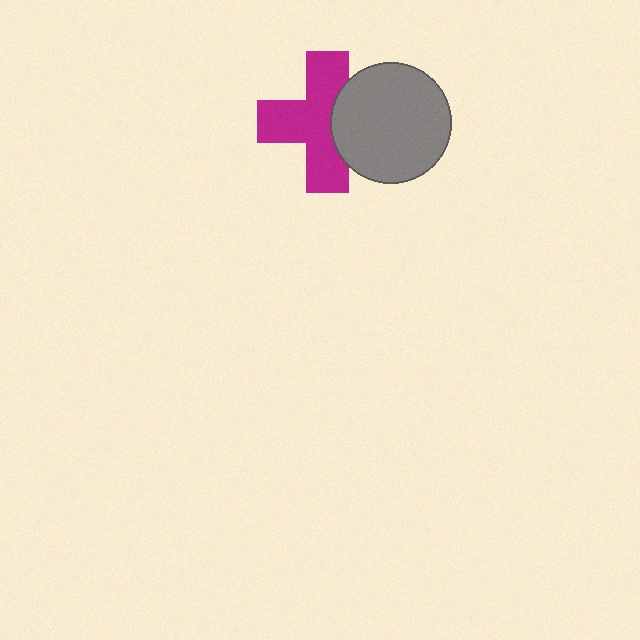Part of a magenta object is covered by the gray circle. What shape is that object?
It is a cross.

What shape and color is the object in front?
The object in front is a gray circle.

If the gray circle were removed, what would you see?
You would see the complete magenta cross.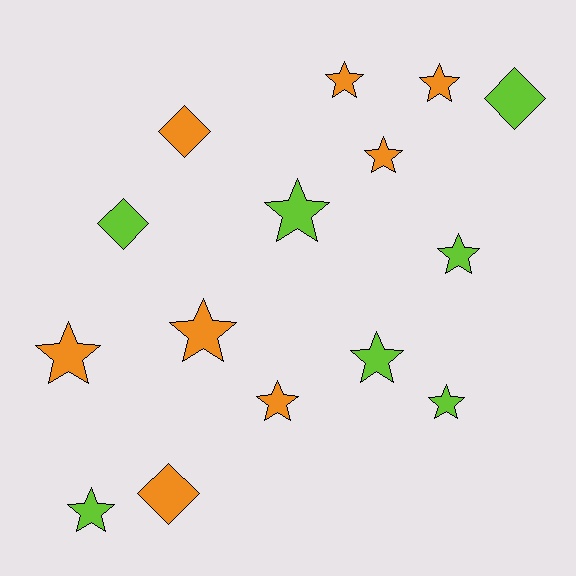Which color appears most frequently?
Orange, with 8 objects.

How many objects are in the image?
There are 15 objects.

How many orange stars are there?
There are 6 orange stars.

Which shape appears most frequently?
Star, with 11 objects.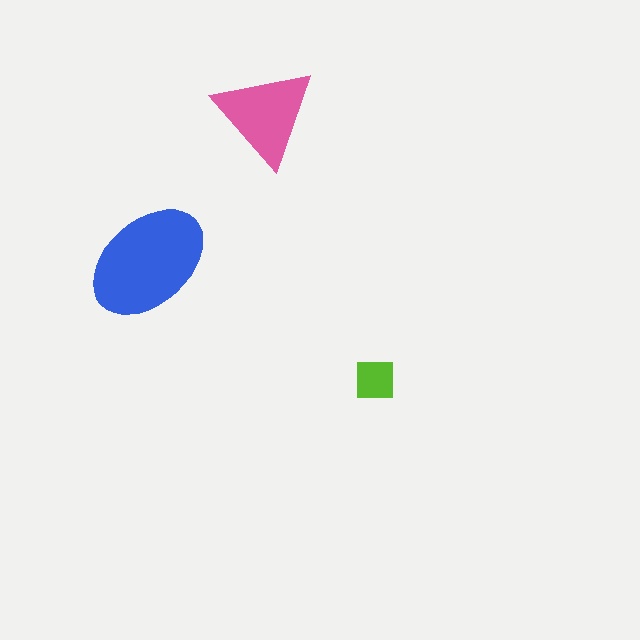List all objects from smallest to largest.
The lime square, the pink triangle, the blue ellipse.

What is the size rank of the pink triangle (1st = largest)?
2nd.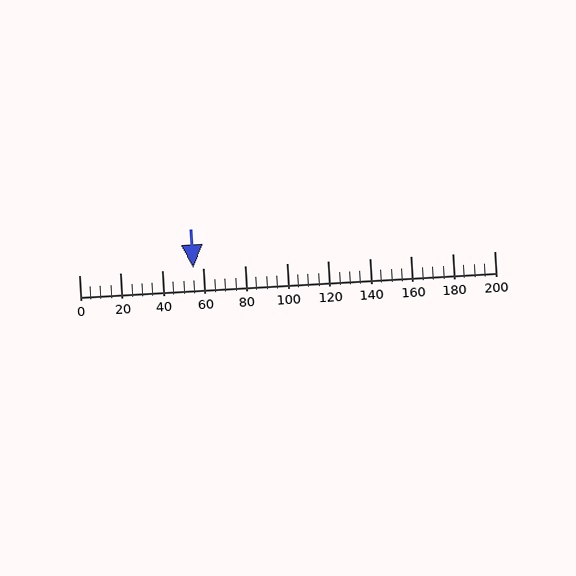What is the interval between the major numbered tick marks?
The major tick marks are spaced 20 units apart.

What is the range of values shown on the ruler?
The ruler shows values from 0 to 200.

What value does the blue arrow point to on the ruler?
The blue arrow points to approximately 55.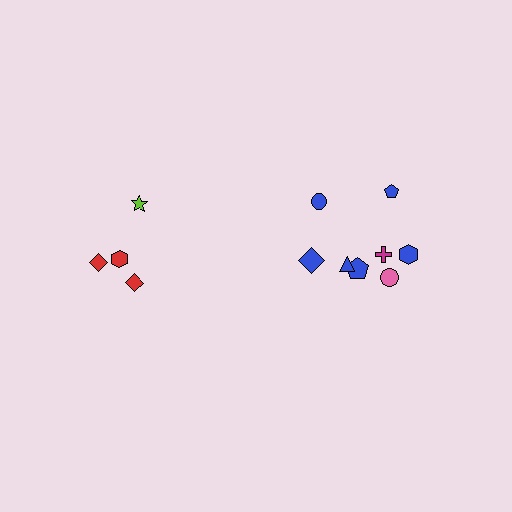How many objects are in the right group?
There are 8 objects.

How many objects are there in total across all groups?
There are 12 objects.